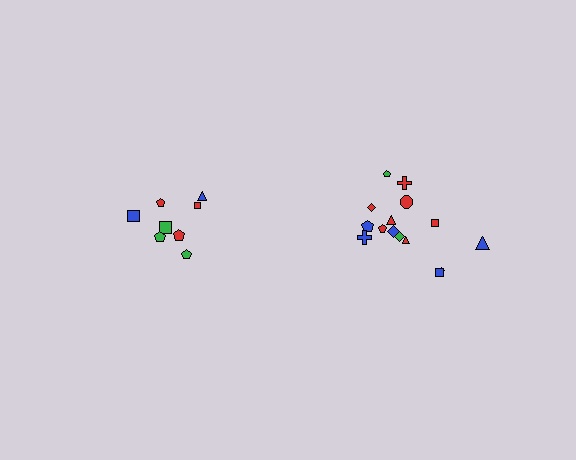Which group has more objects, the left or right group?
The right group.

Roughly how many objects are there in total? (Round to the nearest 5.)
Roughly 25 objects in total.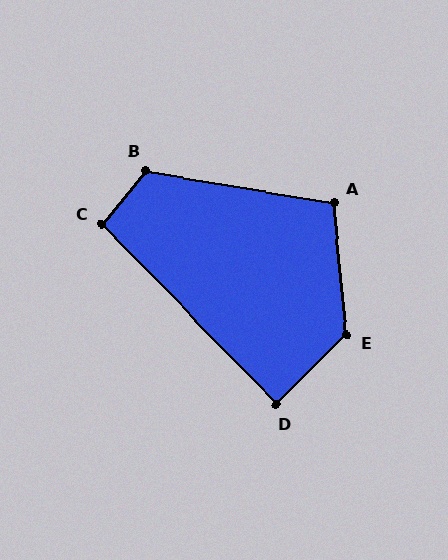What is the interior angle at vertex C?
Approximately 96 degrees (obtuse).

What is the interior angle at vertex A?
Approximately 105 degrees (obtuse).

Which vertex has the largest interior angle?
E, at approximately 129 degrees.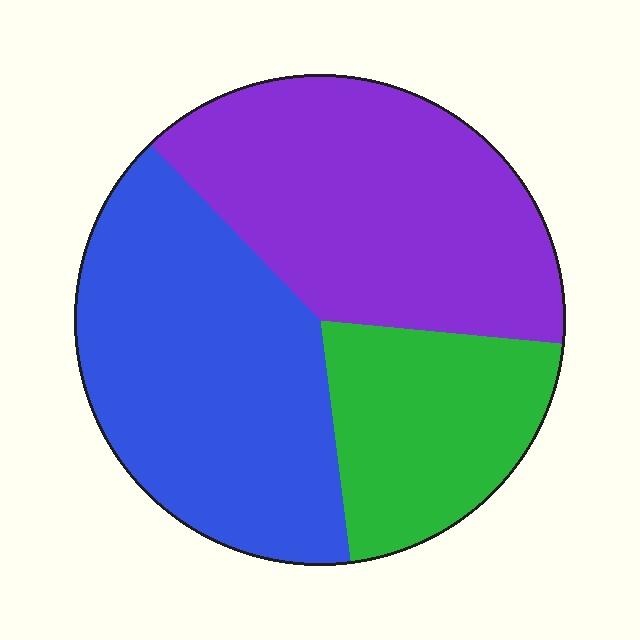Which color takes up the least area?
Green, at roughly 20%.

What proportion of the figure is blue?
Blue covers around 40% of the figure.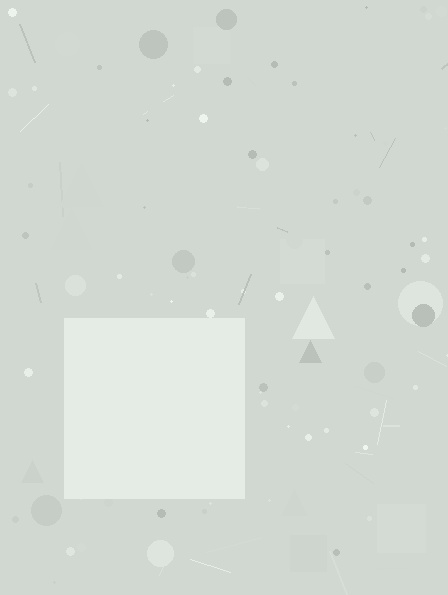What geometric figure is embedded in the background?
A square is embedded in the background.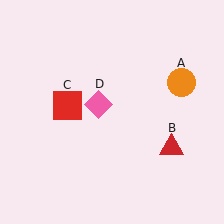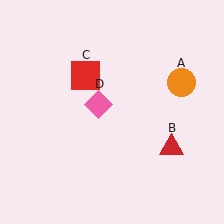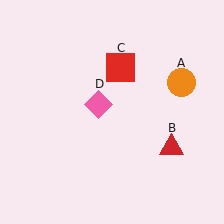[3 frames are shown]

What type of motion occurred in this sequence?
The red square (object C) rotated clockwise around the center of the scene.